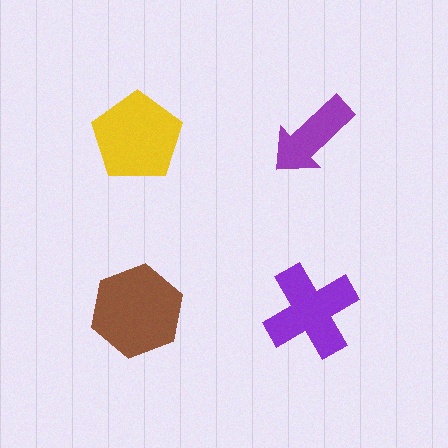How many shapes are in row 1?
2 shapes.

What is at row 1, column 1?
A yellow pentagon.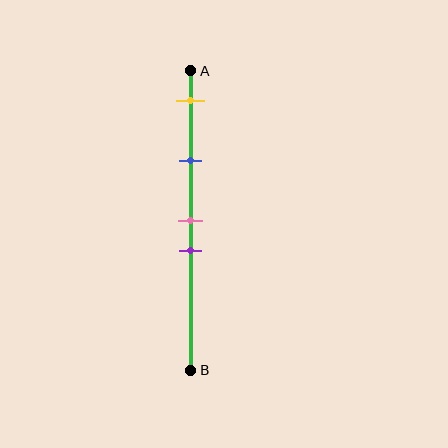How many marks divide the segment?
There are 4 marks dividing the segment.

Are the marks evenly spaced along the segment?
No, the marks are not evenly spaced.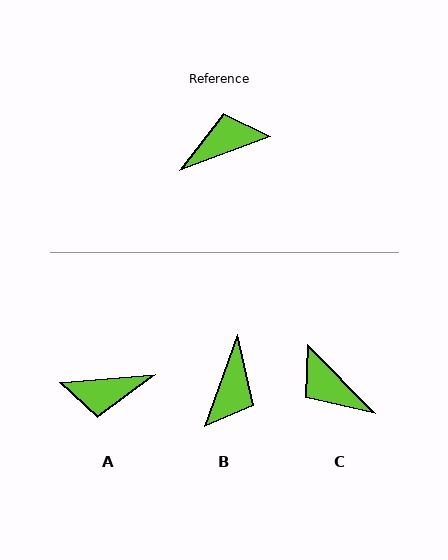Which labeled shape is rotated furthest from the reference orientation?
A, about 164 degrees away.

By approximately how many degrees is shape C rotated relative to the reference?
Approximately 114 degrees counter-clockwise.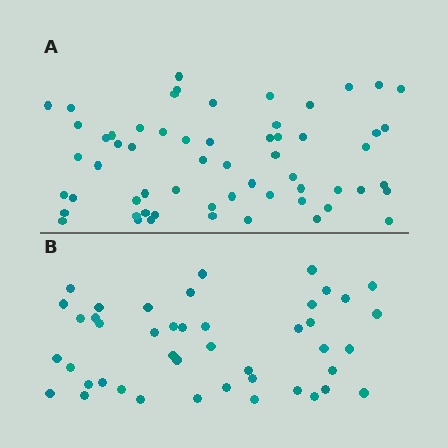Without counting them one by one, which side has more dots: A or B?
Region A (the top region) has more dots.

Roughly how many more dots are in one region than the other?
Region A has approximately 15 more dots than region B.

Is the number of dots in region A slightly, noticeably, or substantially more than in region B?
Region A has noticeably more, but not dramatically so. The ratio is roughly 1.4 to 1.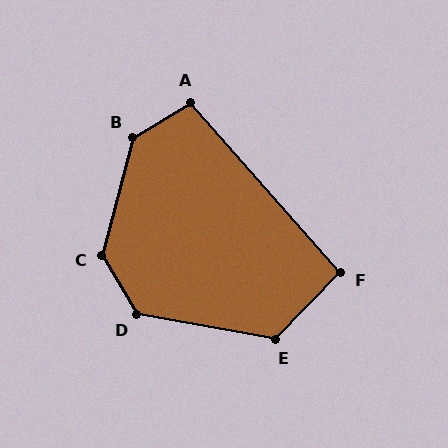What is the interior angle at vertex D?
Approximately 130 degrees (obtuse).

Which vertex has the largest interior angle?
B, at approximately 136 degrees.